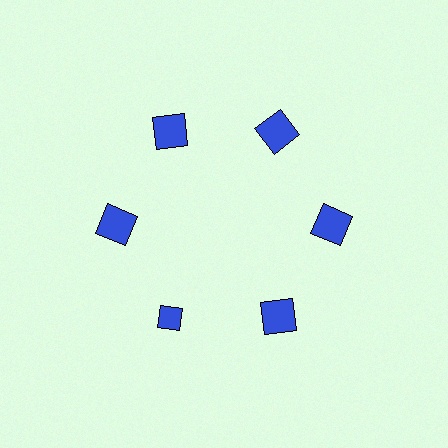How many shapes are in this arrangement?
There are 6 shapes arranged in a ring pattern.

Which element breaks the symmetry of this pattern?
The blue diamond at roughly the 7 o'clock position breaks the symmetry. All other shapes are blue squares.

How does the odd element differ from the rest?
It has a different shape: diamond instead of square.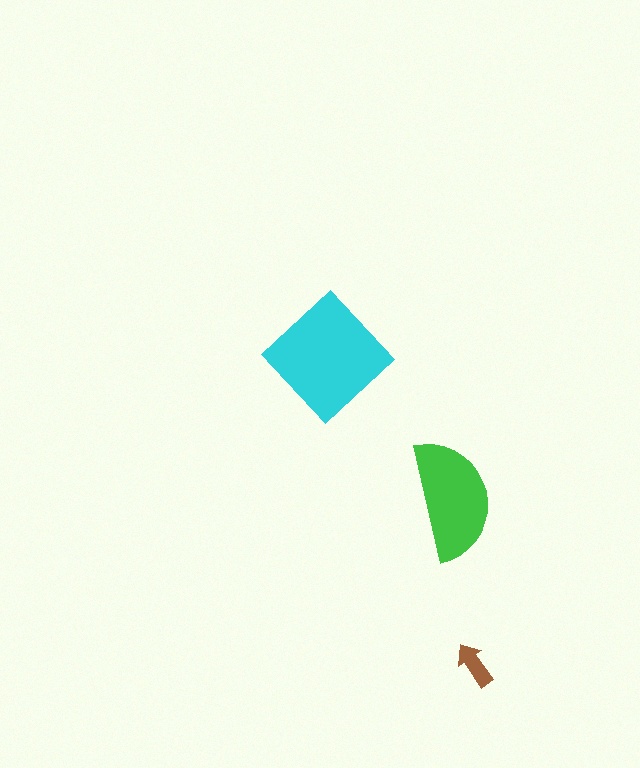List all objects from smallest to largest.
The brown arrow, the green semicircle, the cyan diamond.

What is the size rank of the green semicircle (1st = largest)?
2nd.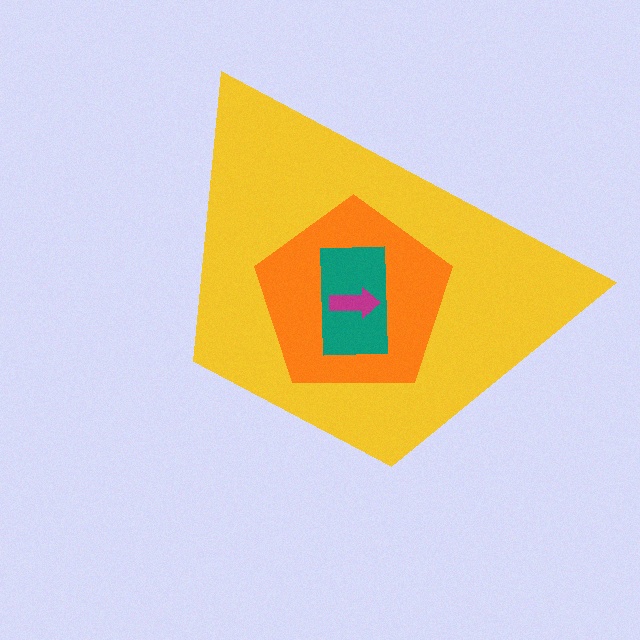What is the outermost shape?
The yellow trapezoid.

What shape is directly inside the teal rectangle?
The magenta arrow.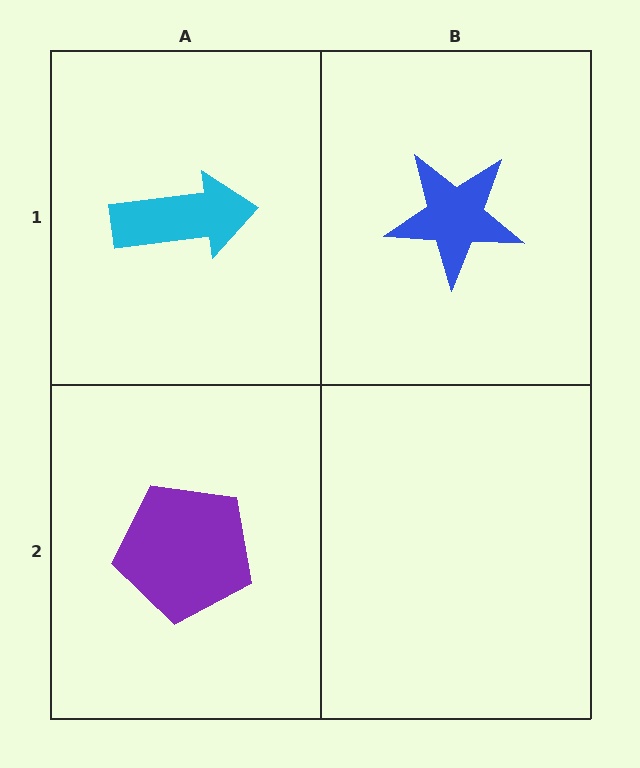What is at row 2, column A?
A purple pentagon.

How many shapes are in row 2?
1 shape.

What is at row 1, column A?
A cyan arrow.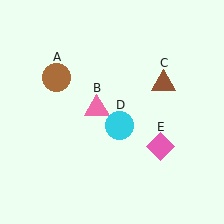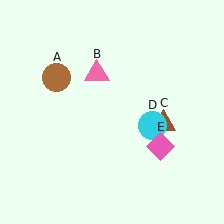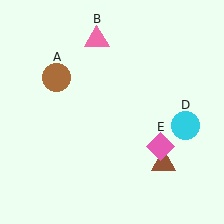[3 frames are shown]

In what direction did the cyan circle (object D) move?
The cyan circle (object D) moved right.